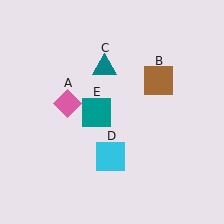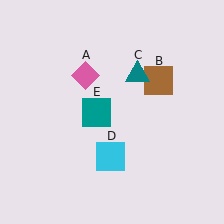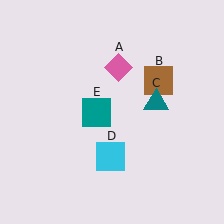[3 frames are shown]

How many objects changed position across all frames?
2 objects changed position: pink diamond (object A), teal triangle (object C).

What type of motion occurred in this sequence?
The pink diamond (object A), teal triangle (object C) rotated clockwise around the center of the scene.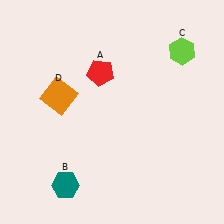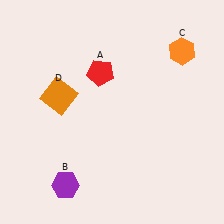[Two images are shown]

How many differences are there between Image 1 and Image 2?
There are 2 differences between the two images.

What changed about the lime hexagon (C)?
In Image 1, C is lime. In Image 2, it changed to orange.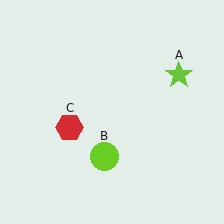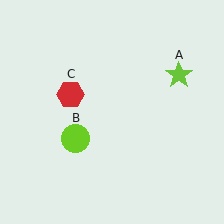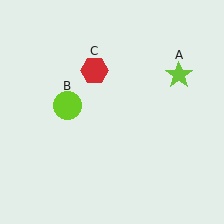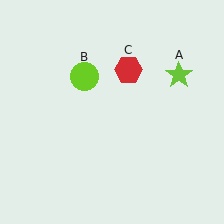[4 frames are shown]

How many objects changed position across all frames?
2 objects changed position: lime circle (object B), red hexagon (object C).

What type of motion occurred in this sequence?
The lime circle (object B), red hexagon (object C) rotated clockwise around the center of the scene.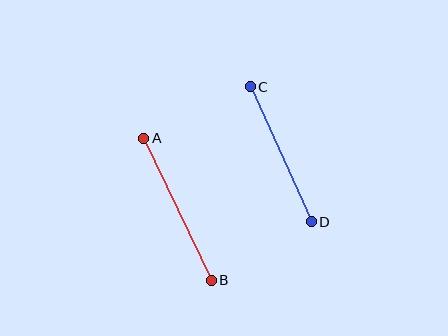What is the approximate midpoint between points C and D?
The midpoint is at approximately (281, 154) pixels.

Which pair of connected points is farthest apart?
Points A and B are farthest apart.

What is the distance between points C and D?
The distance is approximately 148 pixels.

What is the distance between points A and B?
The distance is approximately 157 pixels.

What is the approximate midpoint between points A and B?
The midpoint is at approximately (177, 209) pixels.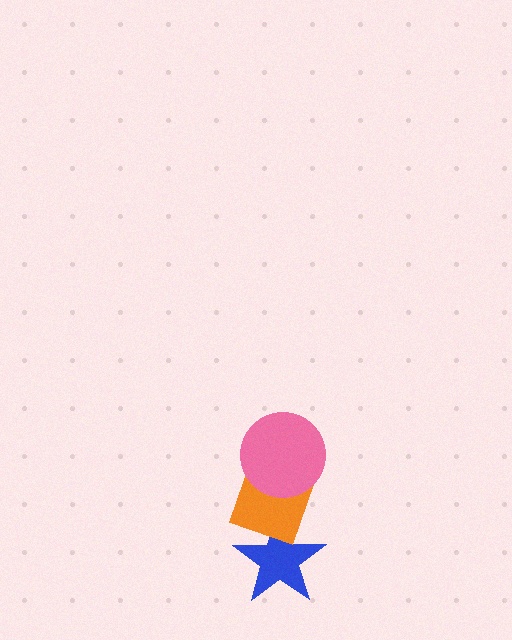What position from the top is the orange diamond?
The orange diamond is 2nd from the top.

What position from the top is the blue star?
The blue star is 3rd from the top.